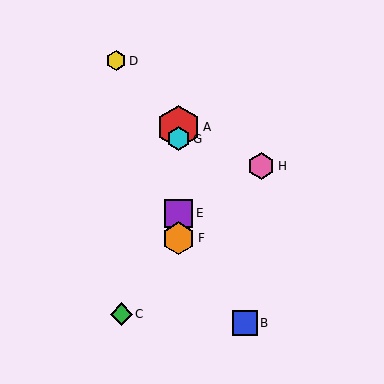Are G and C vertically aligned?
No, G is at x≈179 and C is at x≈121.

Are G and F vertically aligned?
Yes, both are at x≈179.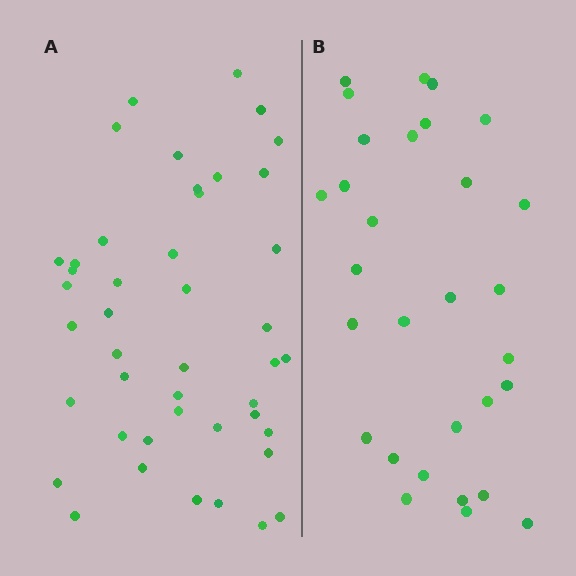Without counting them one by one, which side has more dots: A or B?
Region A (the left region) has more dots.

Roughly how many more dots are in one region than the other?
Region A has approximately 15 more dots than region B.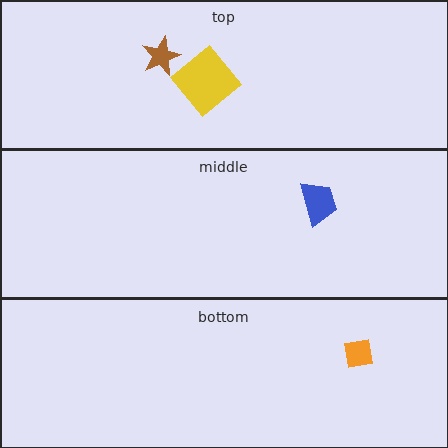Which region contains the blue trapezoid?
The middle region.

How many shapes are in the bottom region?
1.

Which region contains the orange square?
The bottom region.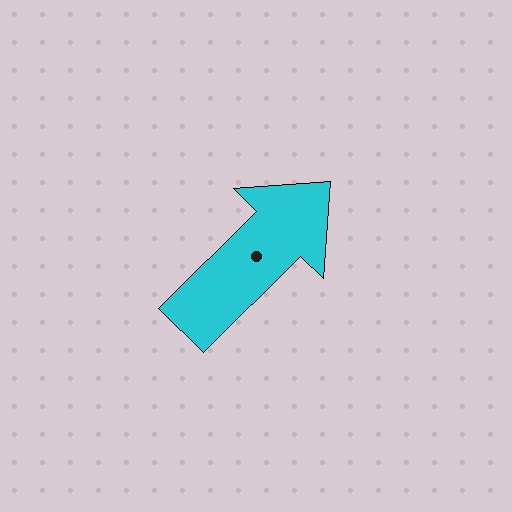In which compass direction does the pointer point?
Northeast.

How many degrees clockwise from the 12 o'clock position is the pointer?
Approximately 45 degrees.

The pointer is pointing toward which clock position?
Roughly 2 o'clock.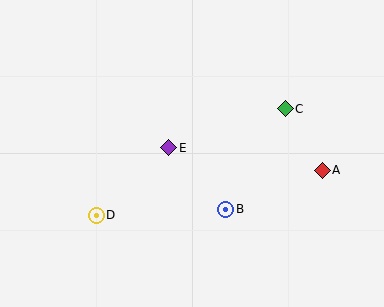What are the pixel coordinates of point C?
Point C is at (285, 109).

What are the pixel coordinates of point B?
Point B is at (226, 209).